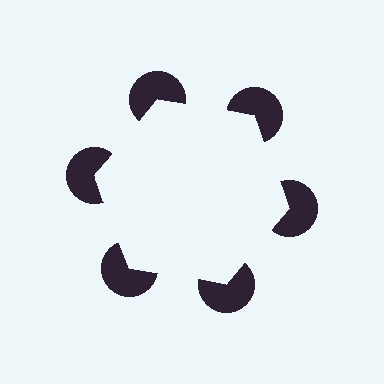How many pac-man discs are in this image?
There are 6 — one at each vertex of the illusory hexagon.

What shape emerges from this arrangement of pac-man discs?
An illusory hexagon — its edges are inferred from the aligned wedge cuts in the pac-man discs, not physically drawn.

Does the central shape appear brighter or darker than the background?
It typically appears slightly brighter than the background, even though no actual brightness change is drawn.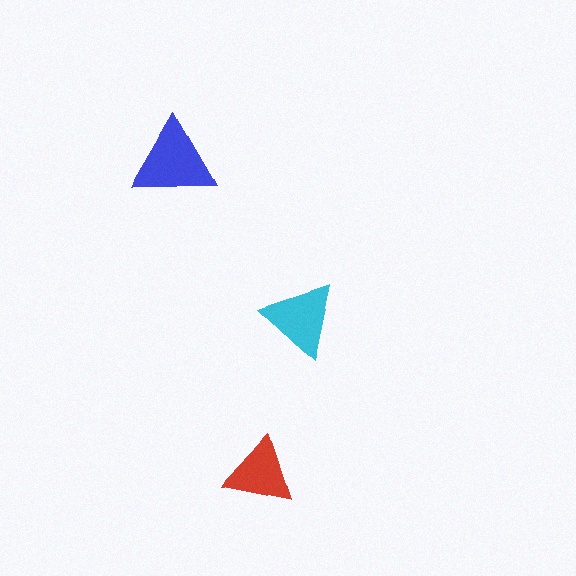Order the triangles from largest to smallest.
the blue one, the cyan one, the red one.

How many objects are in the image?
There are 3 objects in the image.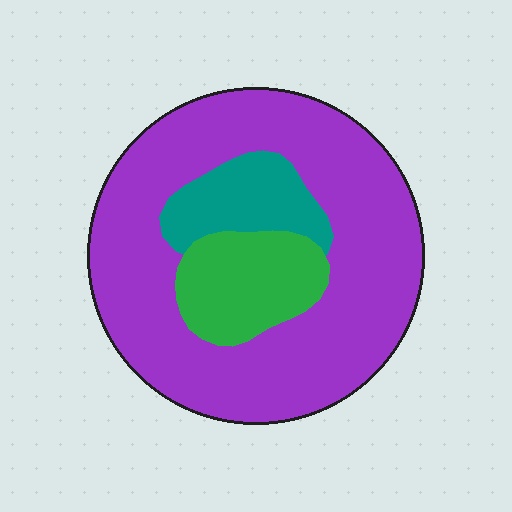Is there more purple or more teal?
Purple.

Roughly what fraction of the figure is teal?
Teal covers roughly 10% of the figure.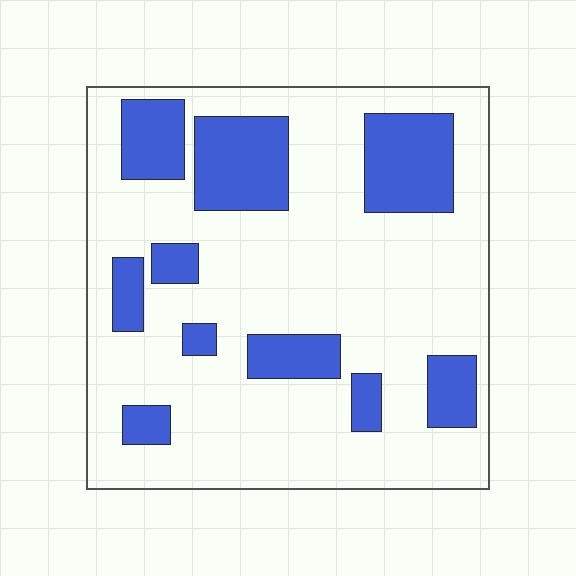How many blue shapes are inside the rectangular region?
10.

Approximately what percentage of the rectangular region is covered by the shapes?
Approximately 25%.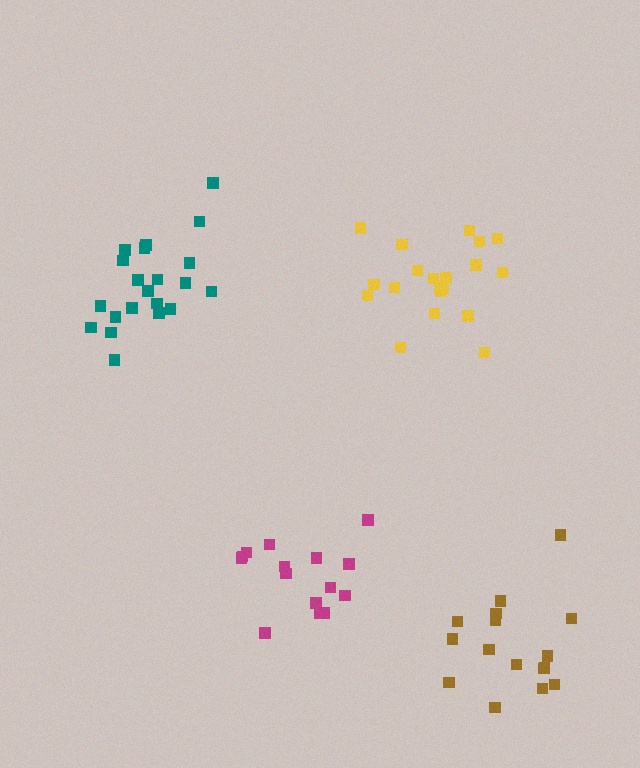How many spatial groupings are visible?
There are 4 spatial groupings.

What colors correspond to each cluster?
The clusters are colored: magenta, teal, yellow, brown.